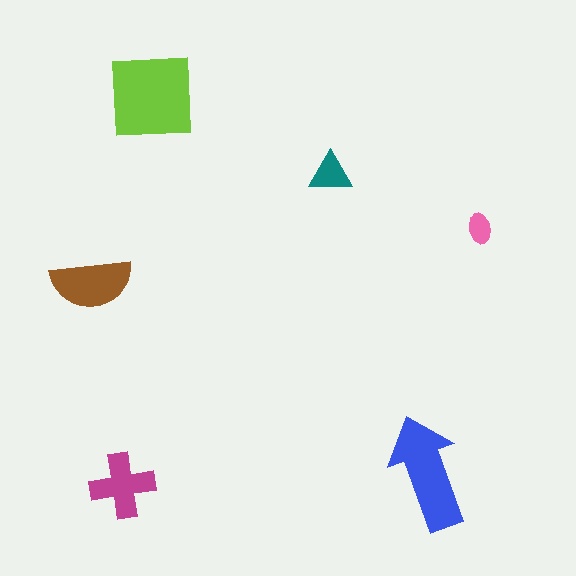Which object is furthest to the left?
The brown semicircle is leftmost.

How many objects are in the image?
There are 6 objects in the image.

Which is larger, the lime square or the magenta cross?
The lime square.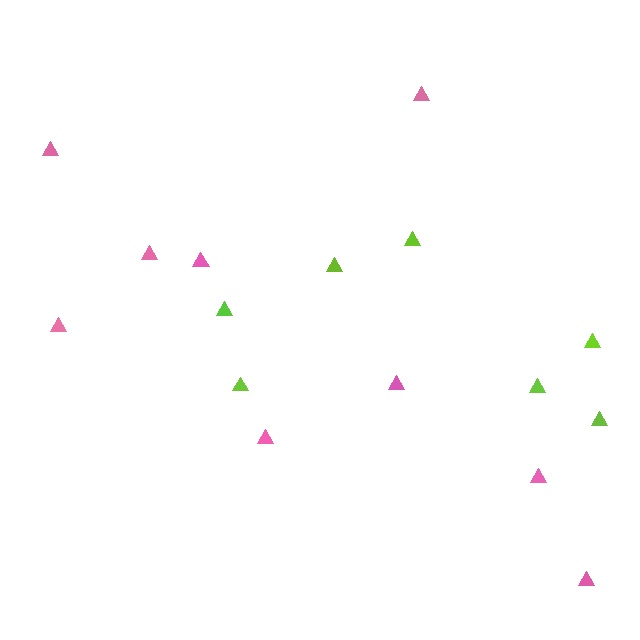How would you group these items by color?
There are 2 groups: one group of lime triangles (7) and one group of pink triangles (9).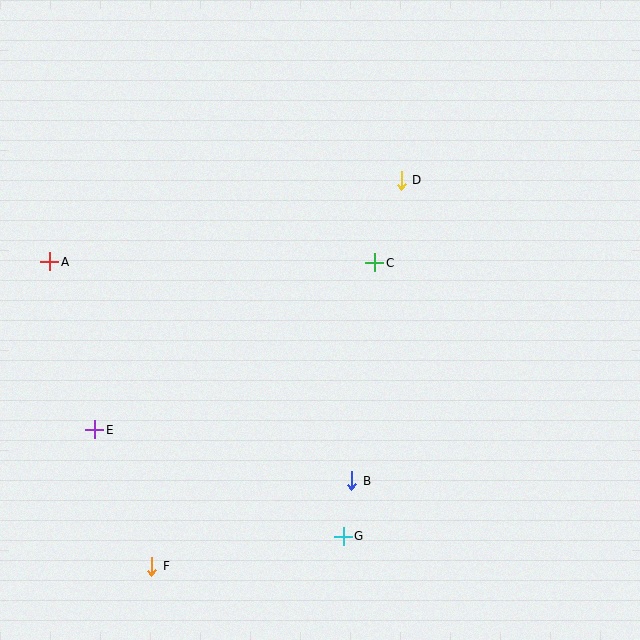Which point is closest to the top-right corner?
Point D is closest to the top-right corner.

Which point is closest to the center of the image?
Point C at (375, 263) is closest to the center.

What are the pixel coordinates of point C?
Point C is at (375, 263).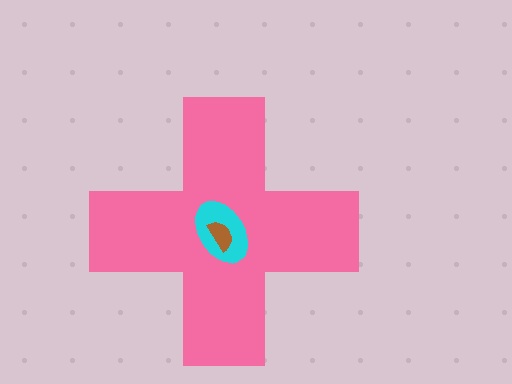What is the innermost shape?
The brown semicircle.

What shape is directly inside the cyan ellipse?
The brown semicircle.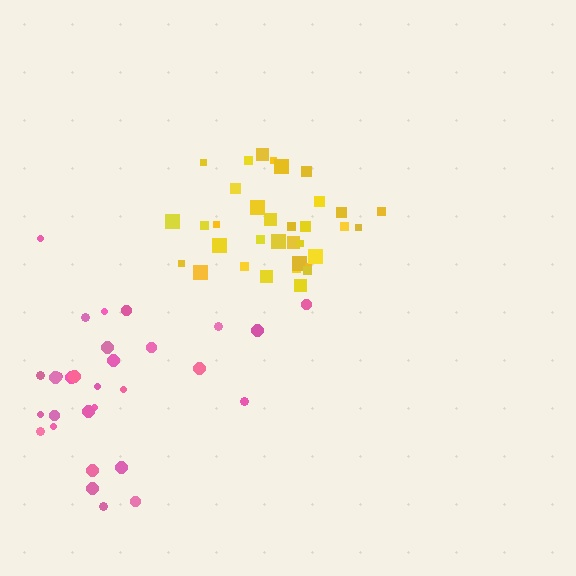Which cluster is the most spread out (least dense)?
Pink.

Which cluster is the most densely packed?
Yellow.